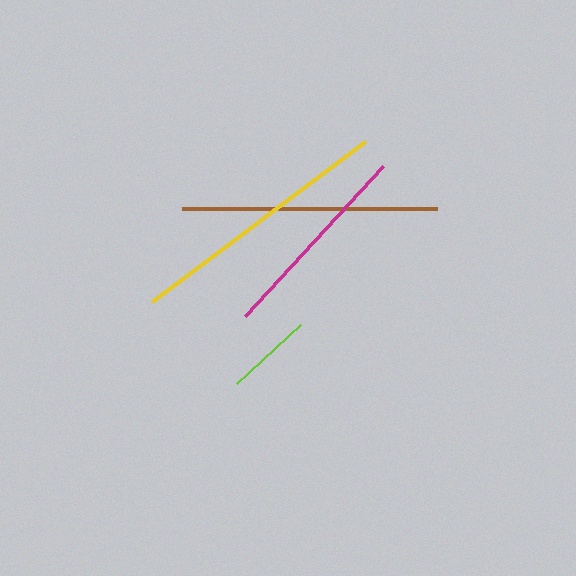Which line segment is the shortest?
The lime line is the shortest at approximately 87 pixels.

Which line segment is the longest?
The yellow line is the longest at approximately 266 pixels.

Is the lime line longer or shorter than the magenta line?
The magenta line is longer than the lime line.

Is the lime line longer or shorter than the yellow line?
The yellow line is longer than the lime line.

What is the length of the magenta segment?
The magenta segment is approximately 204 pixels long.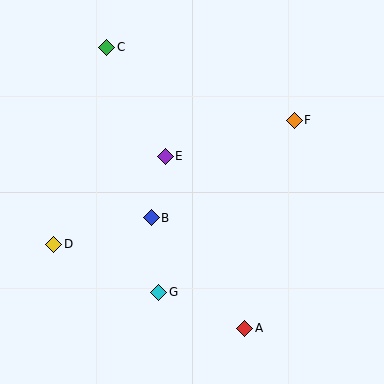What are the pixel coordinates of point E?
Point E is at (165, 156).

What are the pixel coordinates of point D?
Point D is at (54, 244).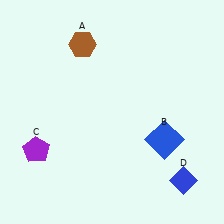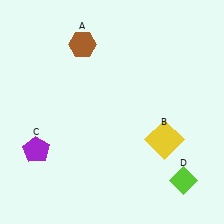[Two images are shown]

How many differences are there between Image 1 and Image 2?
There are 2 differences between the two images.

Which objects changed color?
B changed from blue to yellow. D changed from blue to lime.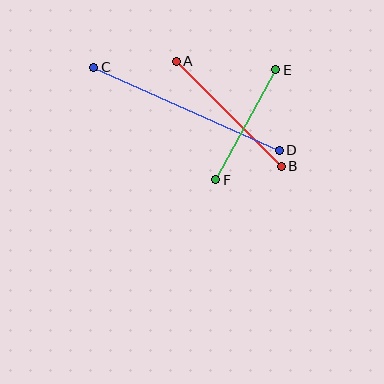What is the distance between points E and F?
The distance is approximately 126 pixels.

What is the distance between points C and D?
The distance is approximately 203 pixels.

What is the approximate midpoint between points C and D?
The midpoint is at approximately (186, 109) pixels.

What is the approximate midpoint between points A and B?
The midpoint is at approximately (229, 114) pixels.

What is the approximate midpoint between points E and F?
The midpoint is at approximately (246, 125) pixels.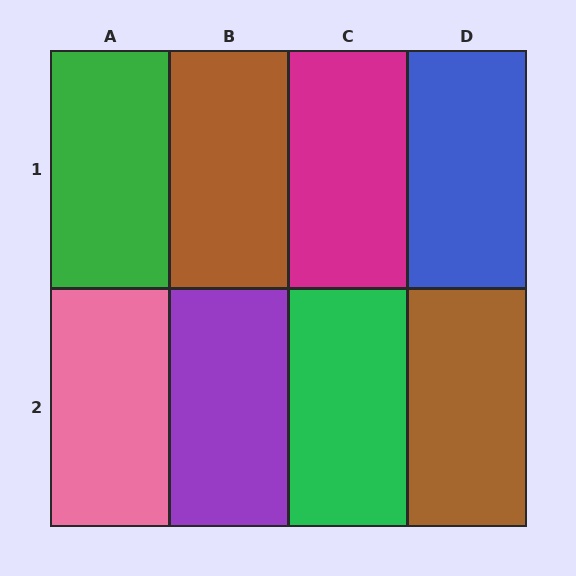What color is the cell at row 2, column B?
Purple.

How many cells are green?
2 cells are green.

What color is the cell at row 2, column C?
Green.